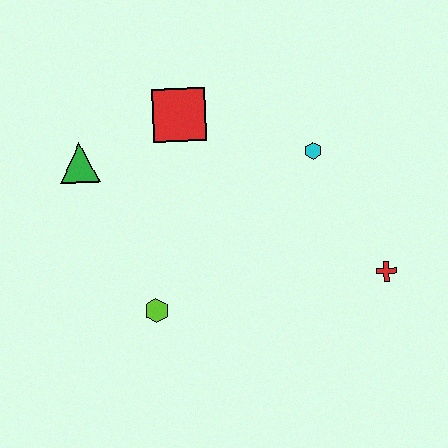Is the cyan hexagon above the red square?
No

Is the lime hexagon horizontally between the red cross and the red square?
No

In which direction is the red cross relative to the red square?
The red cross is to the right of the red square.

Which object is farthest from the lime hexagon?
The red cross is farthest from the lime hexagon.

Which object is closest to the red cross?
The cyan hexagon is closest to the red cross.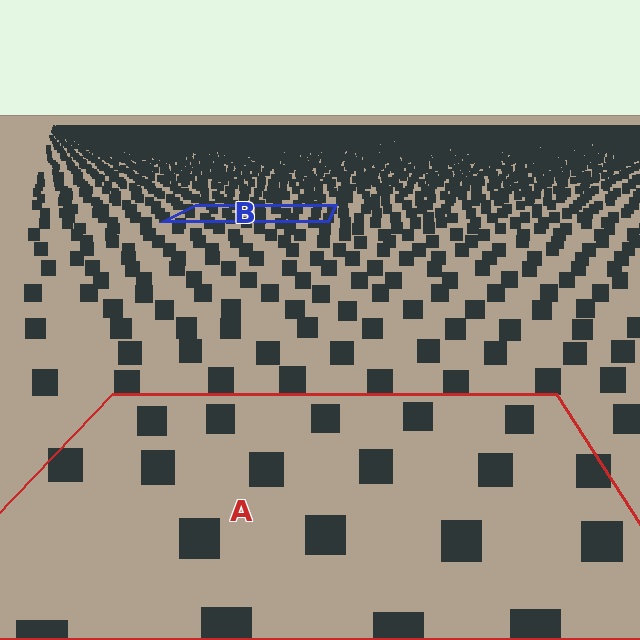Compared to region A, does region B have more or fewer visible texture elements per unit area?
Region B has more texture elements per unit area — they are packed more densely because it is farther away.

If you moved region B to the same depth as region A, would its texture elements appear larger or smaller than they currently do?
They would appear larger. At a closer depth, the same texture elements are projected at a bigger on-screen size.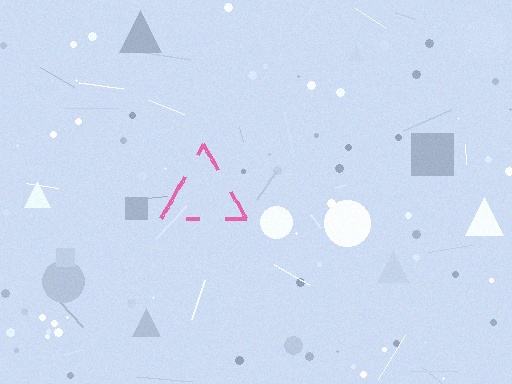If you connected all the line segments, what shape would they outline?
They would outline a triangle.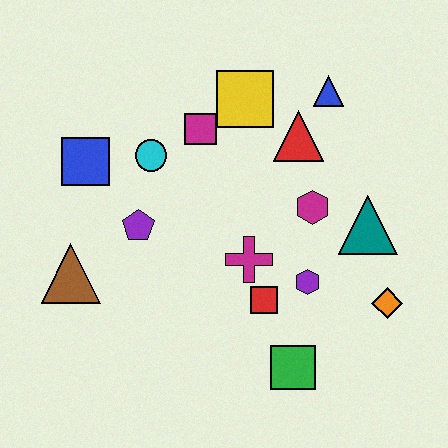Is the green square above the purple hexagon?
No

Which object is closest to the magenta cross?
The red square is closest to the magenta cross.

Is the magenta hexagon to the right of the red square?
Yes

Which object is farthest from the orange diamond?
The blue square is farthest from the orange diamond.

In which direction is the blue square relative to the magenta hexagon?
The blue square is to the left of the magenta hexagon.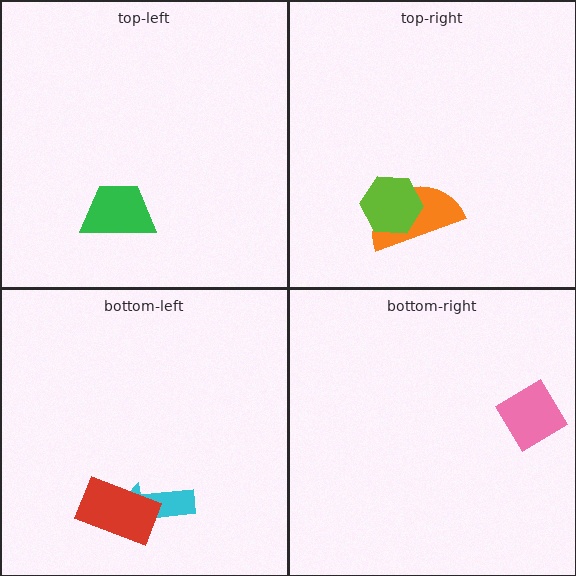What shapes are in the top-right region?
The orange semicircle, the lime hexagon.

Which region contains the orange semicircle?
The top-right region.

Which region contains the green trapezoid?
The top-left region.